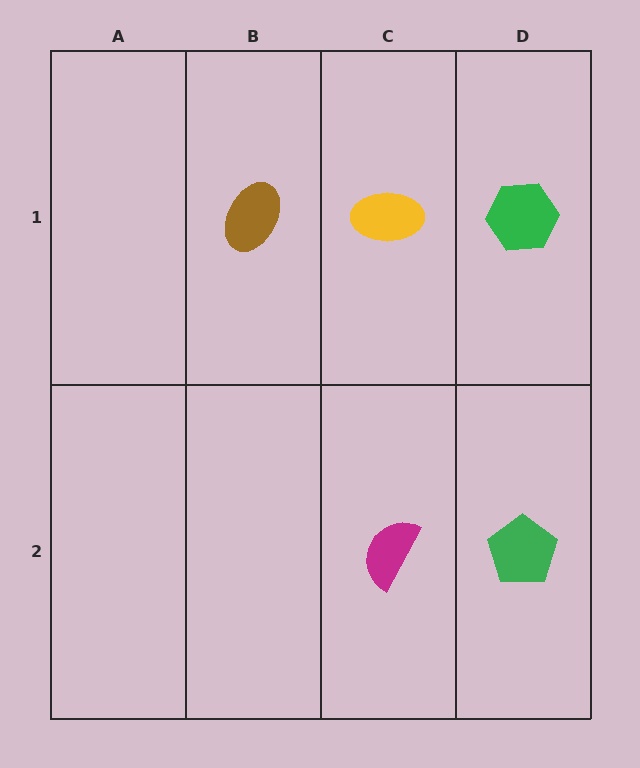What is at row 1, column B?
A brown ellipse.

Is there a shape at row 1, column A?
No, that cell is empty.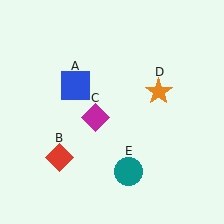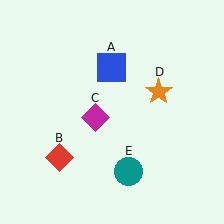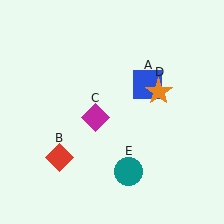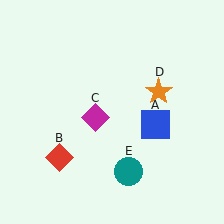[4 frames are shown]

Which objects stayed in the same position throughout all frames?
Red diamond (object B) and magenta diamond (object C) and orange star (object D) and teal circle (object E) remained stationary.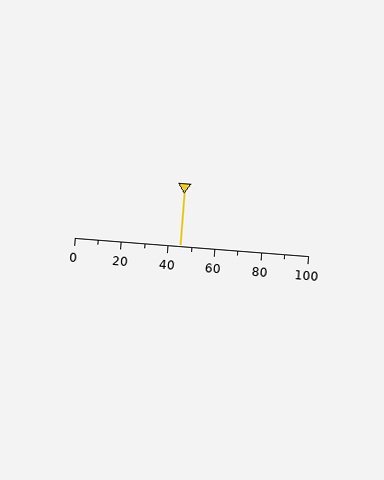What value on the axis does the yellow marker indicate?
The marker indicates approximately 45.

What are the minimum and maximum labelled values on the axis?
The axis runs from 0 to 100.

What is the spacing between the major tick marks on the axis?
The major ticks are spaced 20 apart.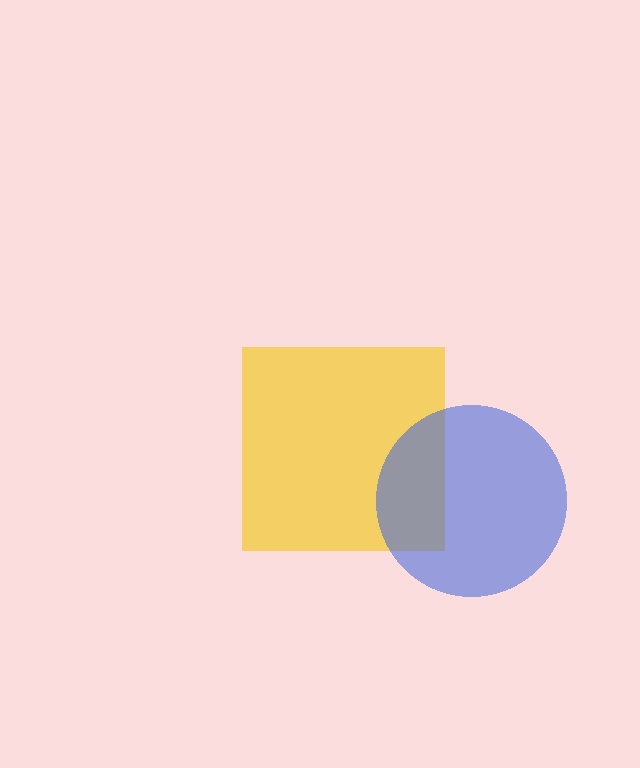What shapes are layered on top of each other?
The layered shapes are: a yellow square, a blue circle.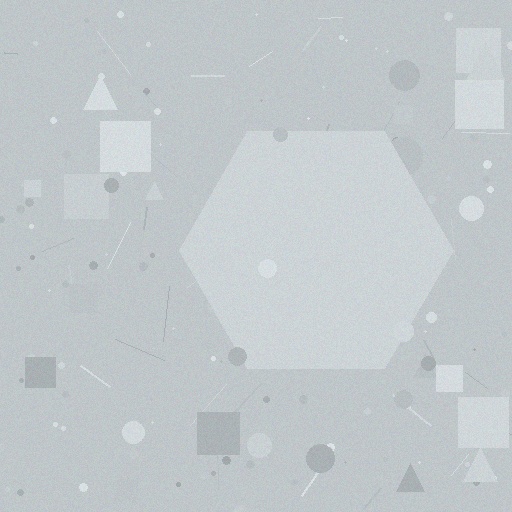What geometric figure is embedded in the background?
A hexagon is embedded in the background.